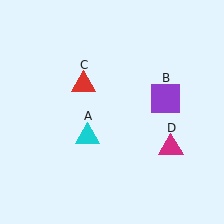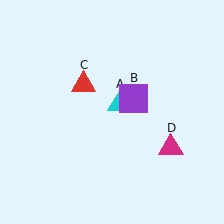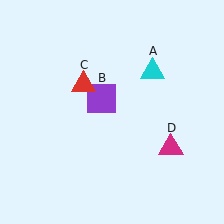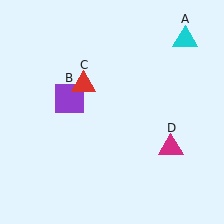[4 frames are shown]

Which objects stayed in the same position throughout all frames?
Red triangle (object C) and magenta triangle (object D) remained stationary.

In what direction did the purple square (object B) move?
The purple square (object B) moved left.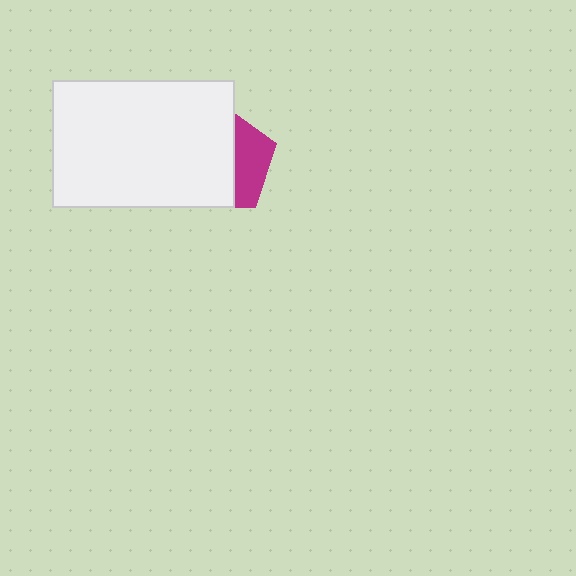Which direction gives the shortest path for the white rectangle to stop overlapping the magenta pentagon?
Moving left gives the shortest separation.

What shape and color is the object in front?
The object in front is a white rectangle.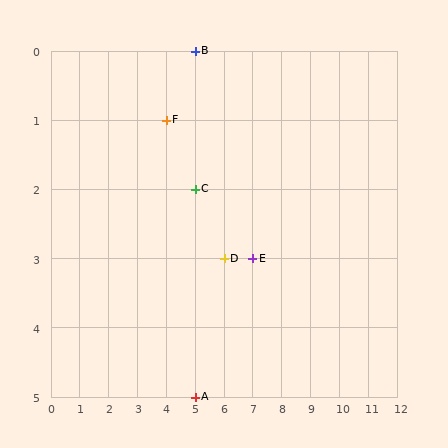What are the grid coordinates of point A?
Point A is at grid coordinates (5, 5).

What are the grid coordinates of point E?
Point E is at grid coordinates (7, 3).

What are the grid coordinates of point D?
Point D is at grid coordinates (6, 3).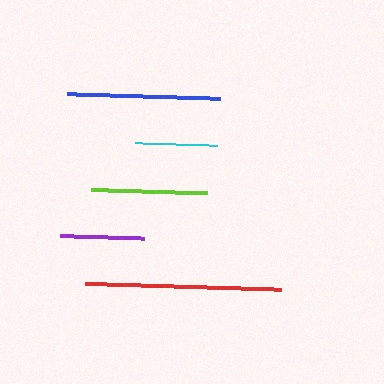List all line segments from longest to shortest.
From longest to shortest: red, blue, lime, purple, cyan.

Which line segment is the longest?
The red line is the longest at approximately 196 pixels.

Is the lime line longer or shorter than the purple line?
The lime line is longer than the purple line.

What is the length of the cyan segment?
The cyan segment is approximately 82 pixels long.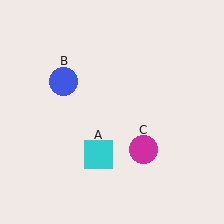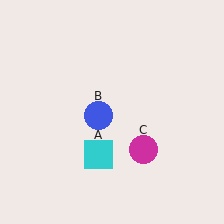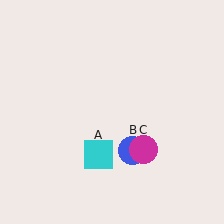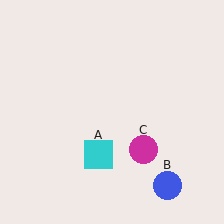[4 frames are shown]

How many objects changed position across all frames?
1 object changed position: blue circle (object B).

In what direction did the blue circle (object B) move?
The blue circle (object B) moved down and to the right.